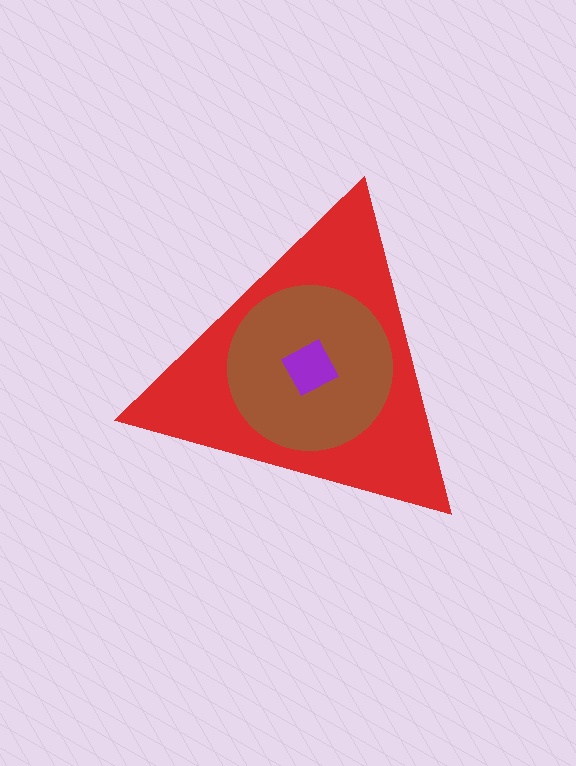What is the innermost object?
The purple square.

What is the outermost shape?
The red triangle.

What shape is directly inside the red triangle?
The brown circle.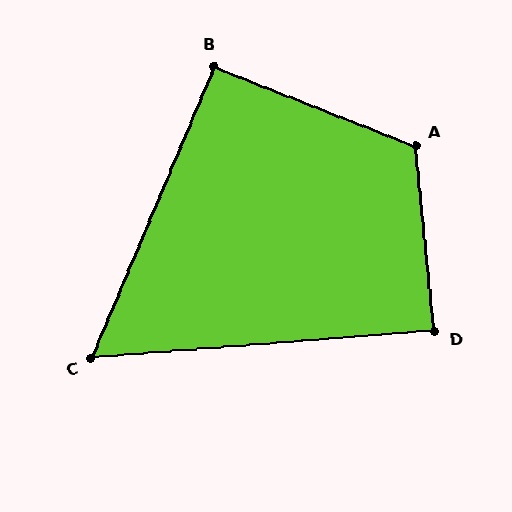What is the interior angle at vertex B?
Approximately 91 degrees (approximately right).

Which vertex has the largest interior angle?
A, at approximately 117 degrees.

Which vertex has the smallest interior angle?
C, at approximately 63 degrees.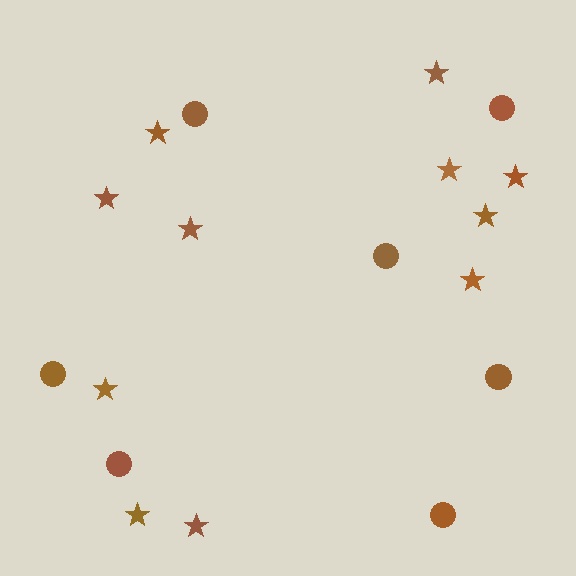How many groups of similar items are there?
There are 2 groups: one group of circles (7) and one group of stars (11).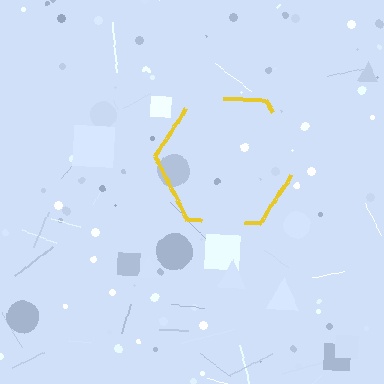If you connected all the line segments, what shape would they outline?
They would outline a hexagon.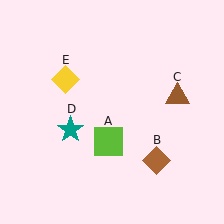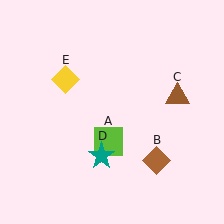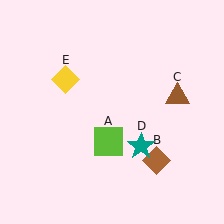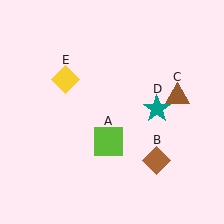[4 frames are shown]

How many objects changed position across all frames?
1 object changed position: teal star (object D).